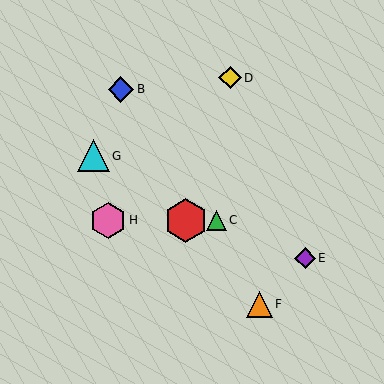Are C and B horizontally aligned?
No, C is at y≈220 and B is at y≈89.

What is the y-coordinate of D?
Object D is at y≈78.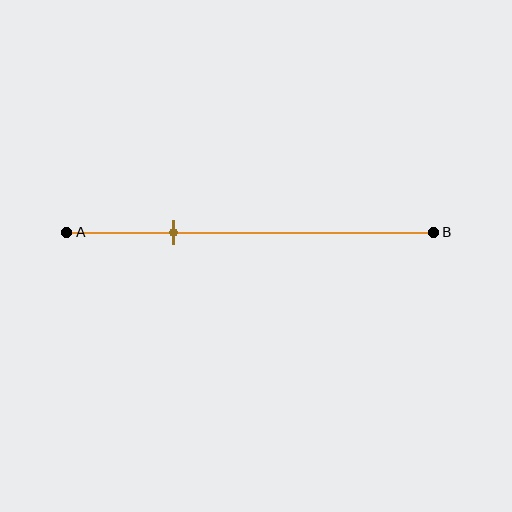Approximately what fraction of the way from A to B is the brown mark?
The brown mark is approximately 30% of the way from A to B.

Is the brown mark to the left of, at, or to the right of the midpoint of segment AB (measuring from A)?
The brown mark is to the left of the midpoint of segment AB.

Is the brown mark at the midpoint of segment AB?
No, the mark is at about 30% from A, not at the 50% midpoint.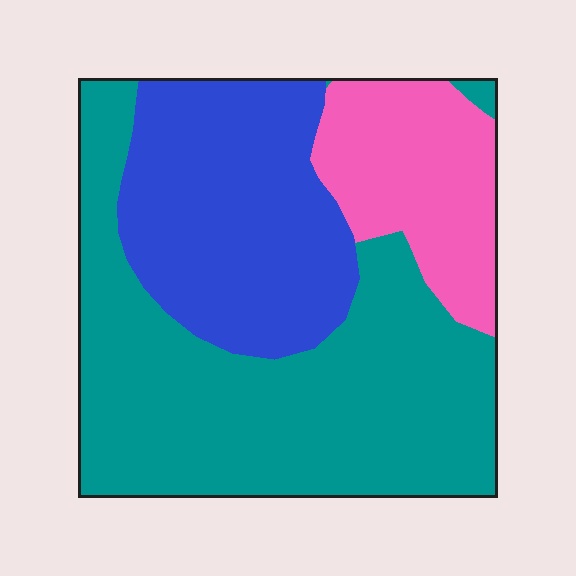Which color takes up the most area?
Teal, at roughly 50%.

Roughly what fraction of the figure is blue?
Blue covers 31% of the figure.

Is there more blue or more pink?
Blue.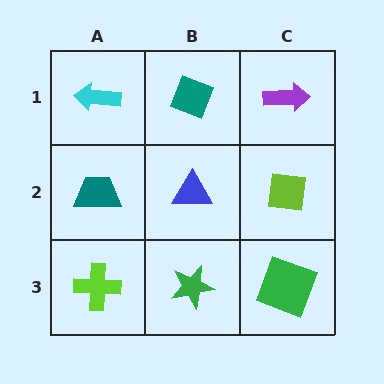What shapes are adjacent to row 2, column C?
A purple arrow (row 1, column C), a green square (row 3, column C), a blue triangle (row 2, column B).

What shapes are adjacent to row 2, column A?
A cyan arrow (row 1, column A), a lime cross (row 3, column A), a blue triangle (row 2, column B).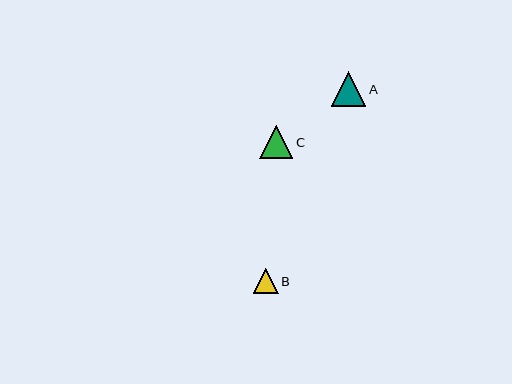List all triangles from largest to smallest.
From largest to smallest: A, C, B.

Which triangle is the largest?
Triangle A is the largest with a size of approximately 35 pixels.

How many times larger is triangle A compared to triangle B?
Triangle A is approximately 1.4 times the size of triangle B.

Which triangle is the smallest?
Triangle B is the smallest with a size of approximately 25 pixels.